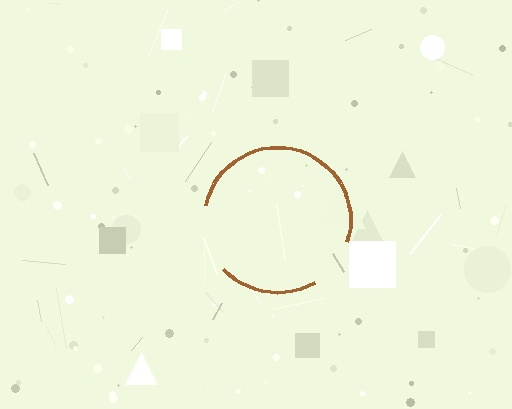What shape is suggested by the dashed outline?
The dashed outline suggests a circle.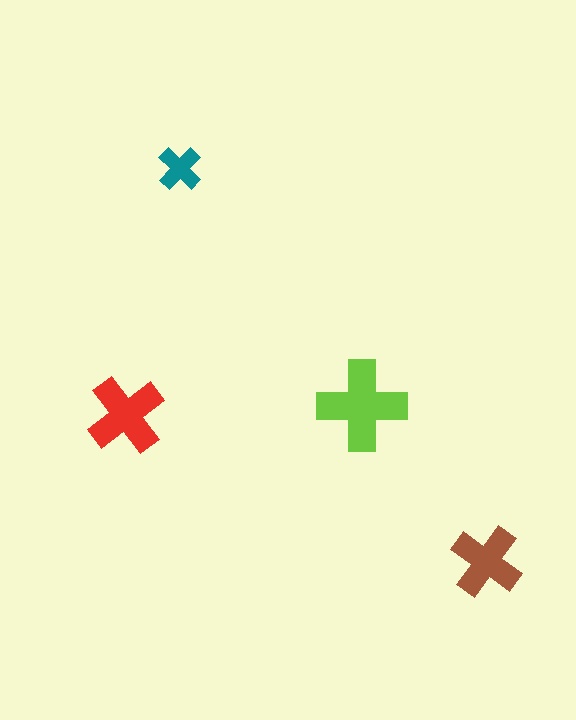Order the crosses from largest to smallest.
the lime one, the red one, the brown one, the teal one.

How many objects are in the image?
There are 4 objects in the image.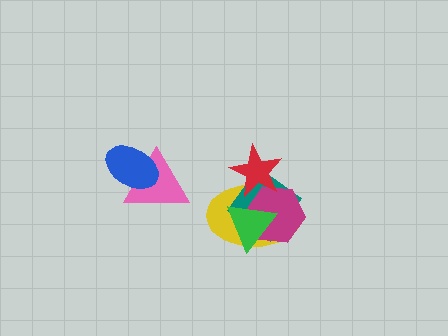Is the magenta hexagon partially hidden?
Yes, it is partially covered by another shape.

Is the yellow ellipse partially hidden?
Yes, it is partially covered by another shape.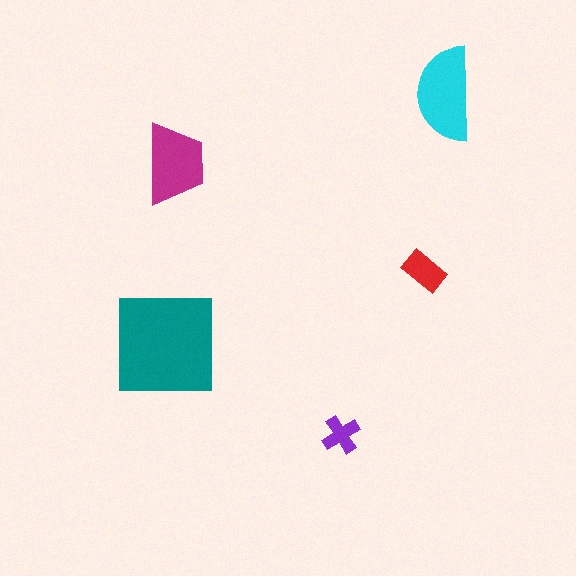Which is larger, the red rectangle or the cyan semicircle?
The cyan semicircle.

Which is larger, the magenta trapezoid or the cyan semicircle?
The cyan semicircle.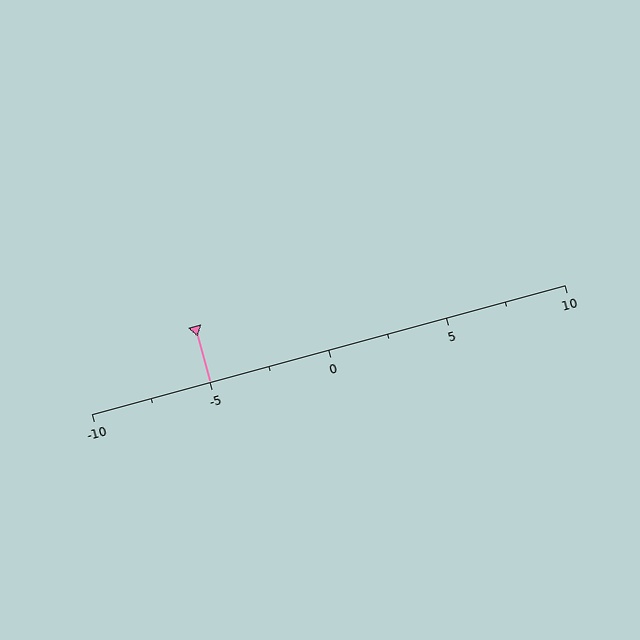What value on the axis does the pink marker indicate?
The marker indicates approximately -5.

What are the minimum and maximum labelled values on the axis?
The axis runs from -10 to 10.